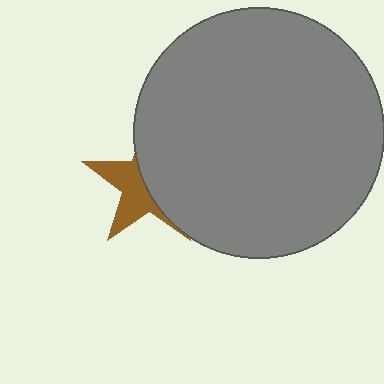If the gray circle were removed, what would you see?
You would see the complete brown star.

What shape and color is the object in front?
The object in front is a gray circle.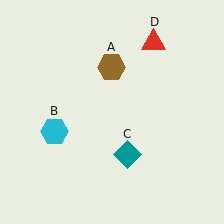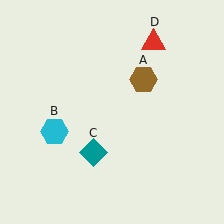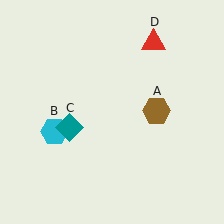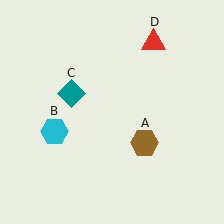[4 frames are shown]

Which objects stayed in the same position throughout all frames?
Cyan hexagon (object B) and red triangle (object D) remained stationary.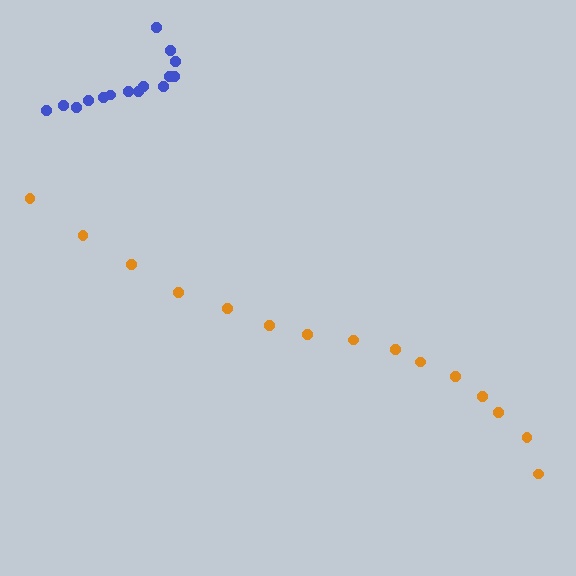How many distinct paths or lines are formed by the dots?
There are 2 distinct paths.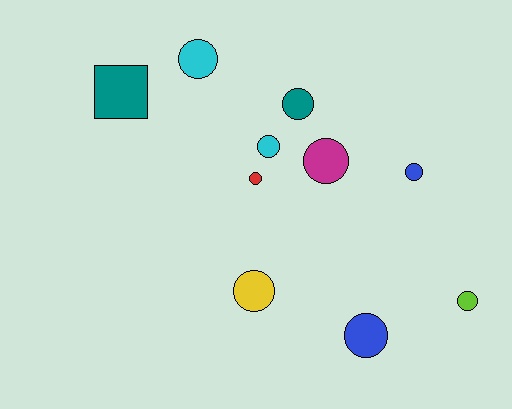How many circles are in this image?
There are 9 circles.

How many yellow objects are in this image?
There is 1 yellow object.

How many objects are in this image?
There are 10 objects.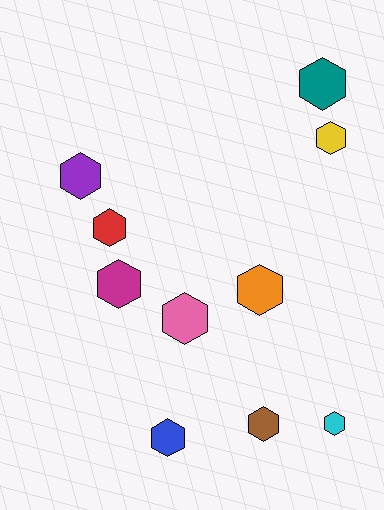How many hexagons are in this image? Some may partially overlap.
There are 10 hexagons.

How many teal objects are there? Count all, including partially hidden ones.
There is 1 teal object.